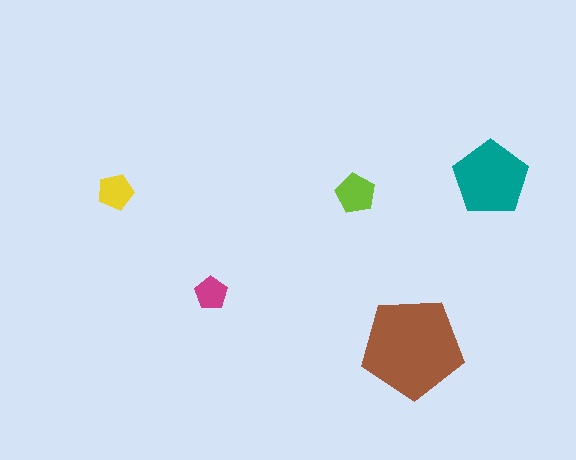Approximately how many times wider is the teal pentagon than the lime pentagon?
About 2 times wider.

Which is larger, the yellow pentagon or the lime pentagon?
The lime one.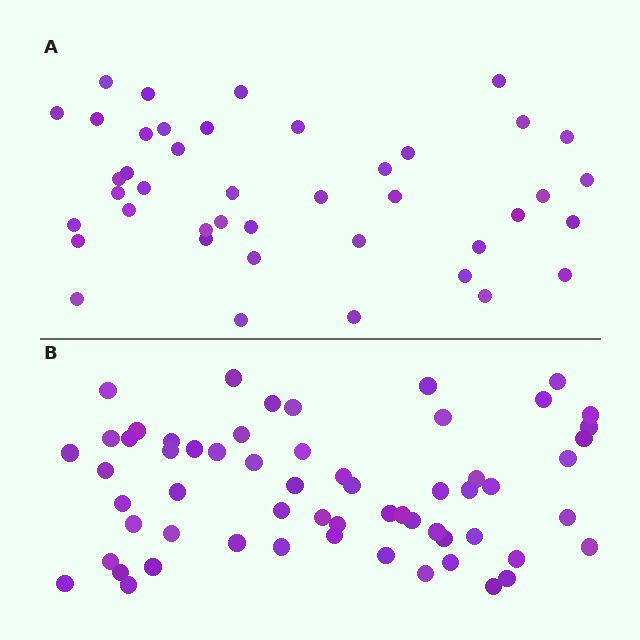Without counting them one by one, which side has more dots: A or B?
Region B (the bottom region) has more dots.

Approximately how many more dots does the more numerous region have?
Region B has approximately 20 more dots than region A.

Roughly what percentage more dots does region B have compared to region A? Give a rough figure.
About 45% more.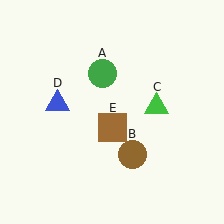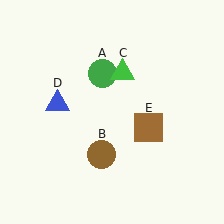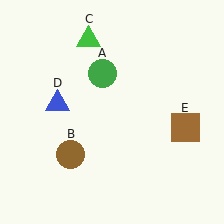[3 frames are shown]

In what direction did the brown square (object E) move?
The brown square (object E) moved right.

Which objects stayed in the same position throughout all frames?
Green circle (object A) and blue triangle (object D) remained stationary.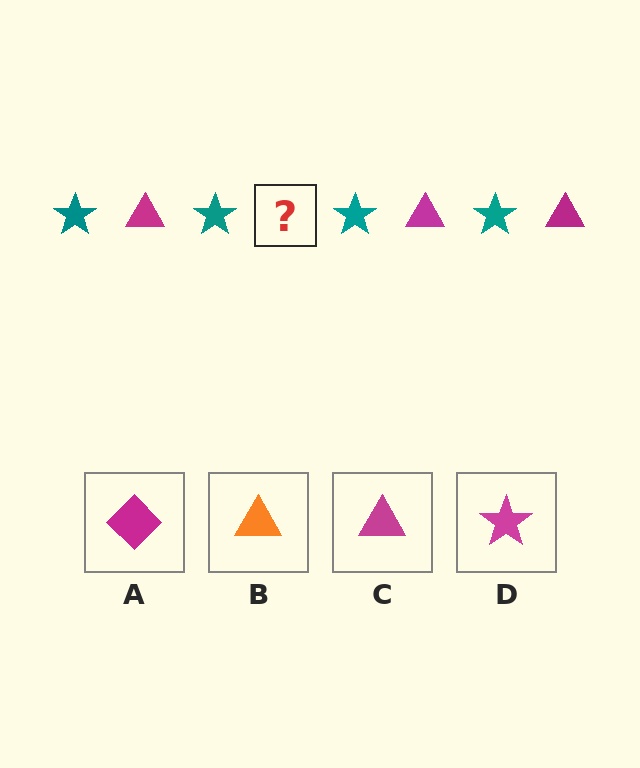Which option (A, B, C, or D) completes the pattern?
C.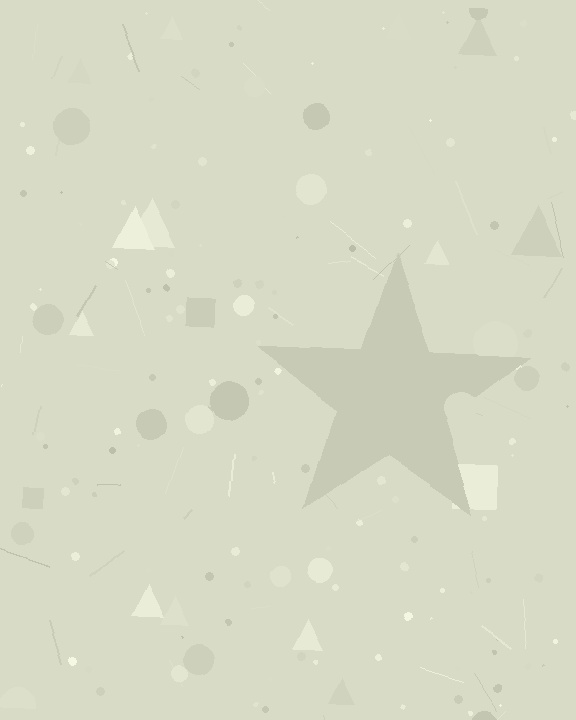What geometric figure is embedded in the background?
A star is embedded in the background.